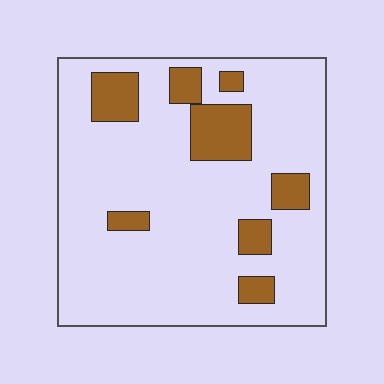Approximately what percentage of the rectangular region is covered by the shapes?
Approximately 15%.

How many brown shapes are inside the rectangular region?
8.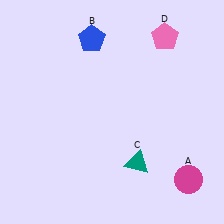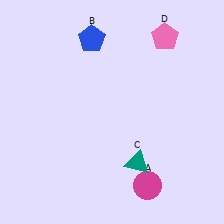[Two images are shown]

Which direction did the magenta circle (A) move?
The magenta circle (A) moved left.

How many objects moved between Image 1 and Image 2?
1 object moved between the two images.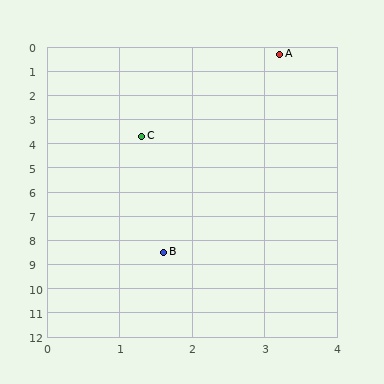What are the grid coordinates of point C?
Point C is at approximately (1.3, 3.7).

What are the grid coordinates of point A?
Point A is at approximately (3.2, 0.3).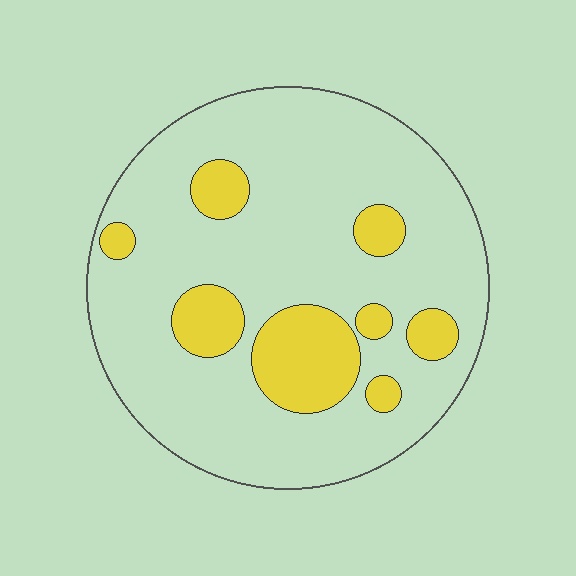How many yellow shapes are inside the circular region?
8.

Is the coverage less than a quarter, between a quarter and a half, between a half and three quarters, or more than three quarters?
Less than a quarter.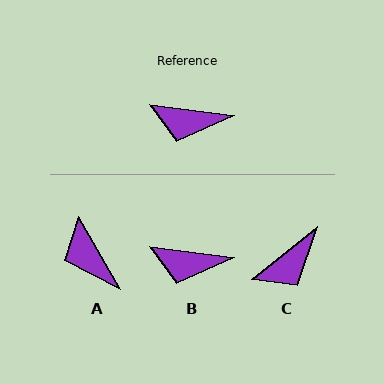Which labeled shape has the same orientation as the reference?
B.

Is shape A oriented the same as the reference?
No, it is off by about 52 degrees.